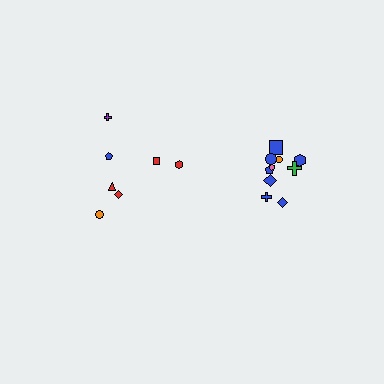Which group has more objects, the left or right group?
The right group.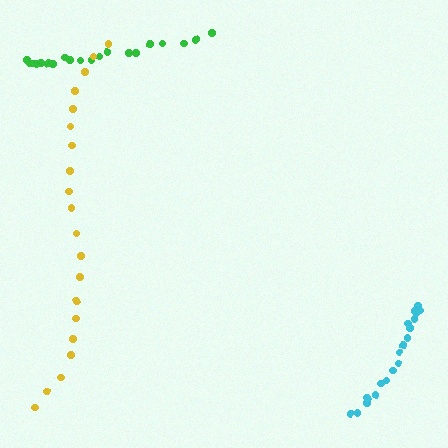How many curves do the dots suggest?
There are 3 distinct paths.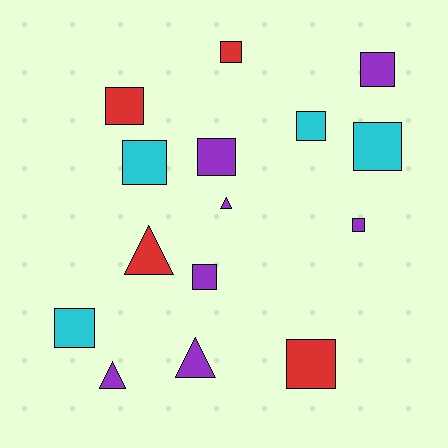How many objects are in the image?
There are 15 objects.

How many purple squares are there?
There are 4 purple squares.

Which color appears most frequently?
Purple, with 7 objects.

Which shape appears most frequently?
Square, with 11 objects.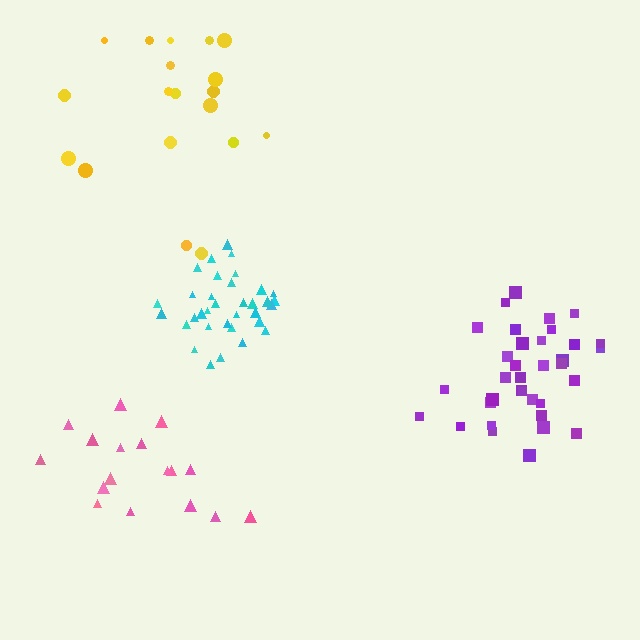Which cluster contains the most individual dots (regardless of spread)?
Purple (35).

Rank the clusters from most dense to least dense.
cyan, purple, pink, yellow.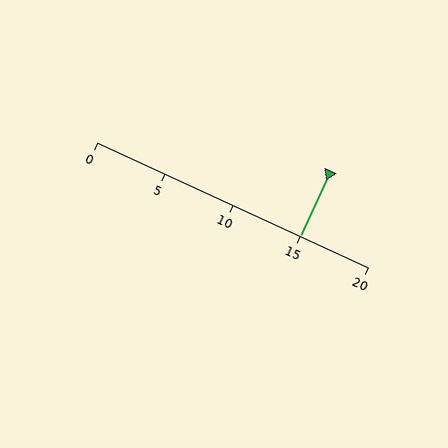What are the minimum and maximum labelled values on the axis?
The axis runs from 0 to 20.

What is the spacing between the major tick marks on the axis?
The major ticks are spaced 5 apart.